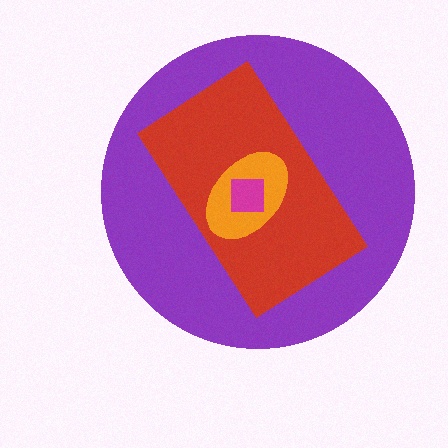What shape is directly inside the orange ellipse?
The magenta square.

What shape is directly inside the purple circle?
The red rectangle.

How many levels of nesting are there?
4.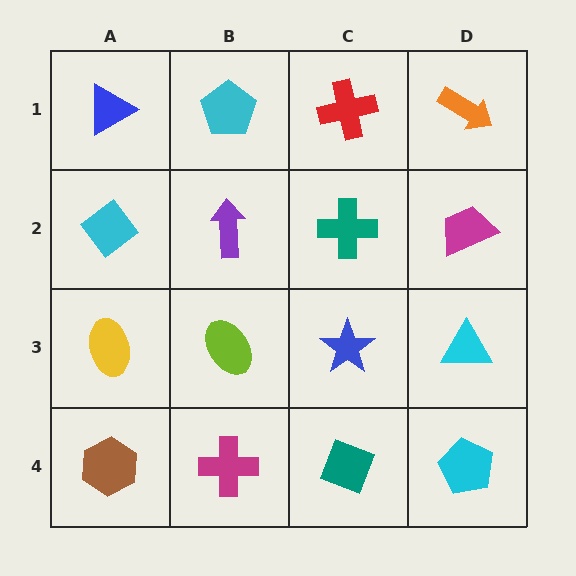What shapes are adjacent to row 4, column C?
A blue star (row 3, column C), a magenta cross (row 4, column B), a cyan pentagon (row 4, column D).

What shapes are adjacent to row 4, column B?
A lime ellipse (row 3, column B), a brown hexagon (row 4, column A), a teal diamond (row 4, column C).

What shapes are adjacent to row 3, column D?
A magenta trapezoid (row 2, column D), a cyan pentagon (row 4, column D), a blue star (row 3, column C).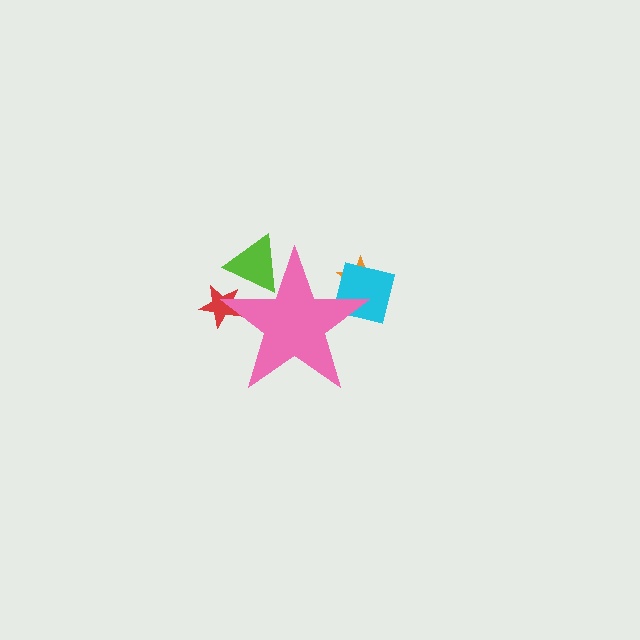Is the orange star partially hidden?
Yes, the orange star is partially hidden behind the pink star.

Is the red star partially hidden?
Yes, the red star is partially hidden behind the pink star.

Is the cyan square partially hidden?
Yes, the cyan square is partially hidden behind the pink star.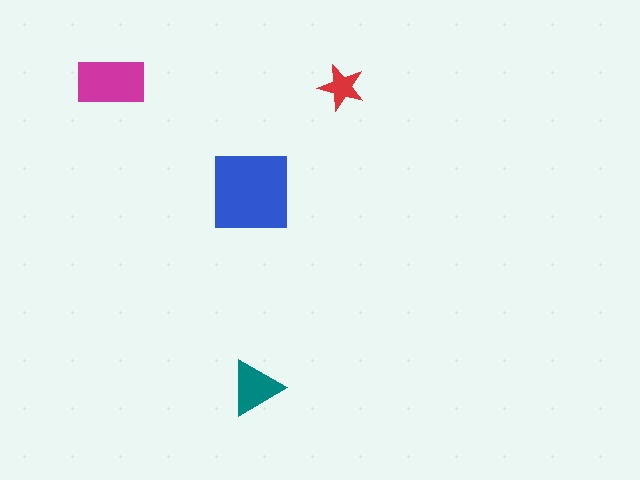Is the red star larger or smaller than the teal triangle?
Smaller.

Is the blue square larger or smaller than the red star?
Larger.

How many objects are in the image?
There are 4 objects in the image.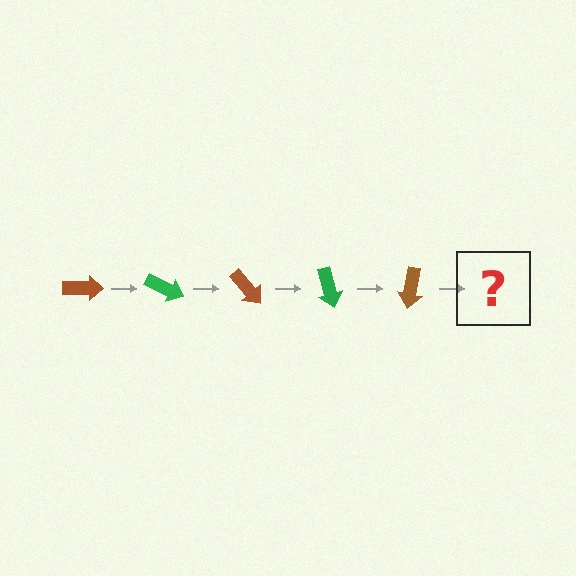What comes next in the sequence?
The next element should be a green arrow, rotated 125 degrees from the start.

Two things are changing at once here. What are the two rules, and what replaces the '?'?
The two rules are that it rotates 25 degrees each step and the color cycles through brown and green. The '?' should be a green arrow, rotated 125 degrees from the start.